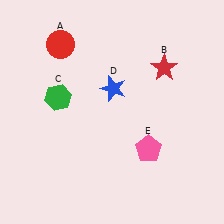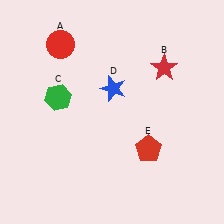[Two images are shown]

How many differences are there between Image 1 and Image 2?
There is 1 difference between the two images.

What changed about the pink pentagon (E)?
In Image 1, E is pink. In Image 2, it changed to red.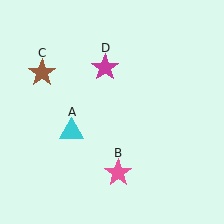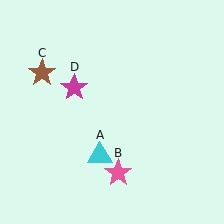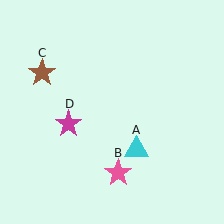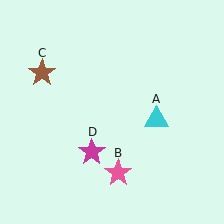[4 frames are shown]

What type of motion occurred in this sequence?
The cyan triangle (object A), magenta star (object D) rotated counterclockwise around the center of the scene.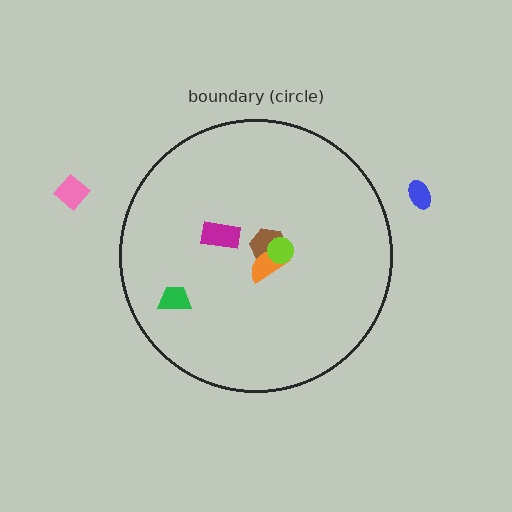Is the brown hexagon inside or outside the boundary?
Inside.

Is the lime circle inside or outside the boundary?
Inside.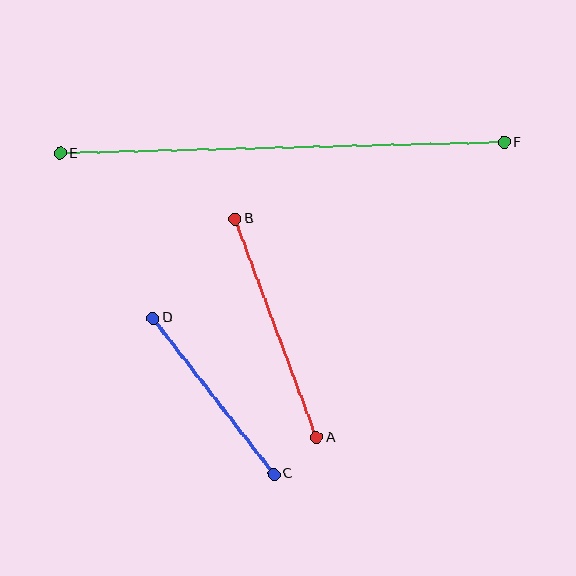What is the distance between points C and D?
The distance is approximately 197 pixels.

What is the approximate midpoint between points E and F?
The midpoint is at approximately (282, 148) pixels.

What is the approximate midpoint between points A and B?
The midpoint is at approximately (276, 328) pixels.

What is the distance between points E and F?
The distance is approximately 444 pixels.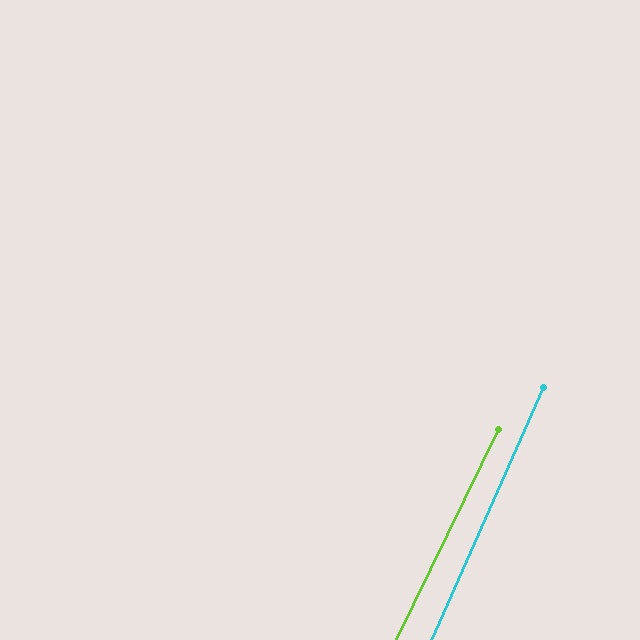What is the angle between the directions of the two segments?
Approximately 2 degrees.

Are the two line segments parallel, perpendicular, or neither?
Parallel — their directions differ by only 2.0°.